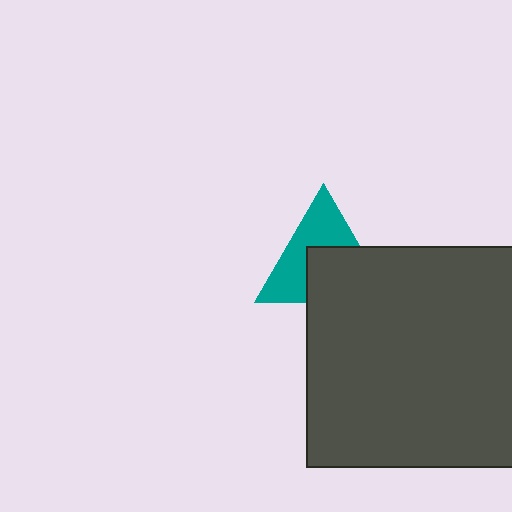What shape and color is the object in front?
The object in front is a dark gray square.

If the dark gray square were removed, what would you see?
You would see the complete teal triangle.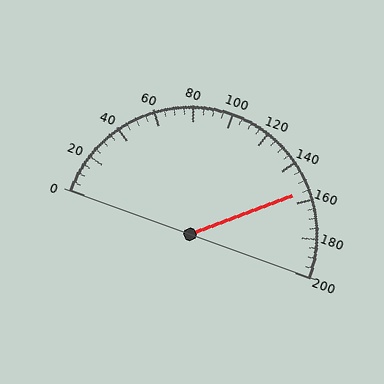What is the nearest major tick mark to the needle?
The nearest major tick mark is 160.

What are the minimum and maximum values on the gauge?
The gauge ranges from 0 to 200.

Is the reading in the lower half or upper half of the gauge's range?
The reading is in the upper half of the range (0 to 200).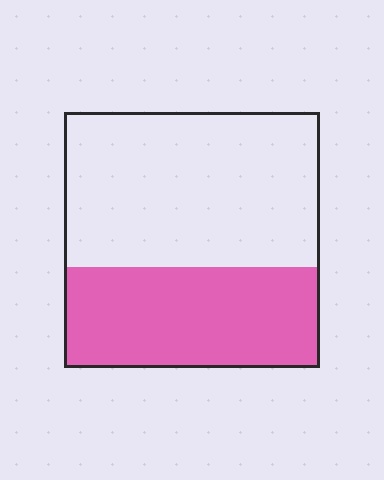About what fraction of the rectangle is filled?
About two fifths (2/5).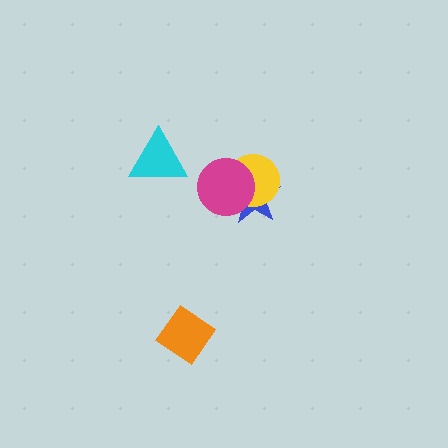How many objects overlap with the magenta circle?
2 objects overlap with the magenta circle.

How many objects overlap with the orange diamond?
0 objects overlap with the orange diamond.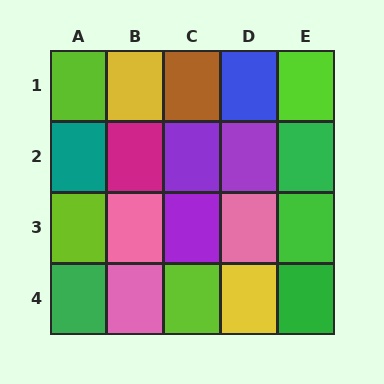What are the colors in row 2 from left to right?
Teal, magenta, purple, purple, green.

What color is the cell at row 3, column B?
Pink.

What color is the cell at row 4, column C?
Lime.